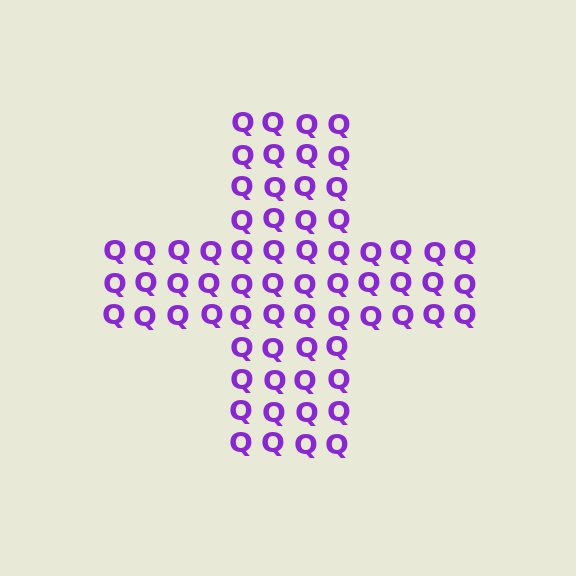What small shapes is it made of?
It is made of small letter Q's.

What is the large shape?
The large shape is a cross.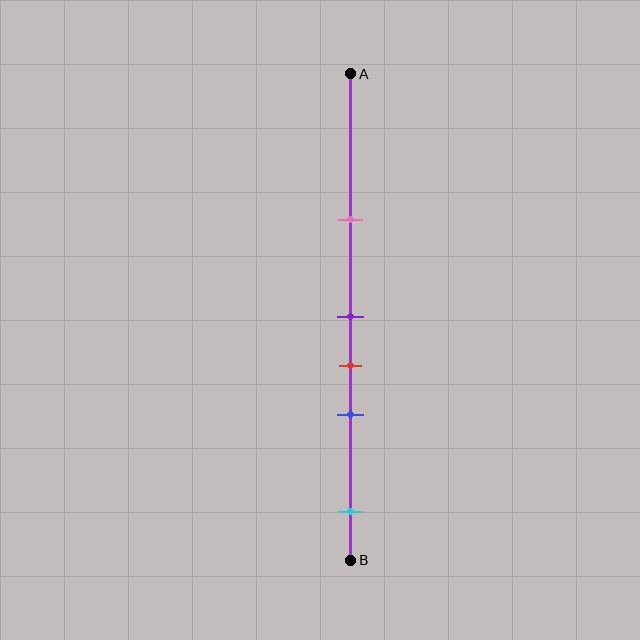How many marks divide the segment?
There are 5 marks dividing the segment.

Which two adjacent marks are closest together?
The purple and red marks are the closest adjacent pair.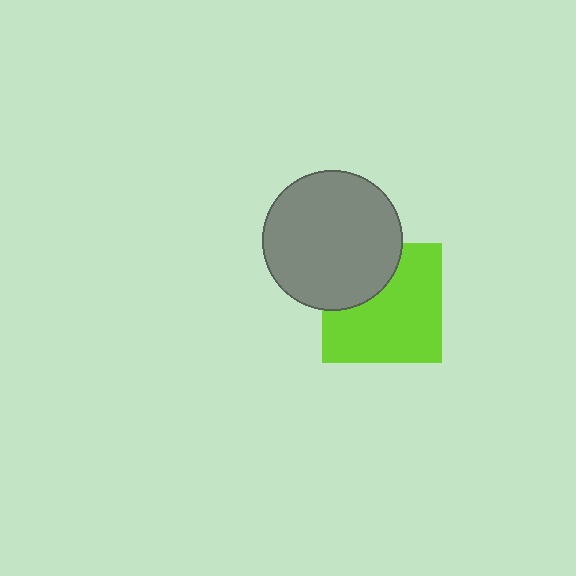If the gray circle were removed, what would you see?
You would see the complete lime square.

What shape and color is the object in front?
The object in front is a gray circle.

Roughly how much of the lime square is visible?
Most of it is visible (roughly 69%).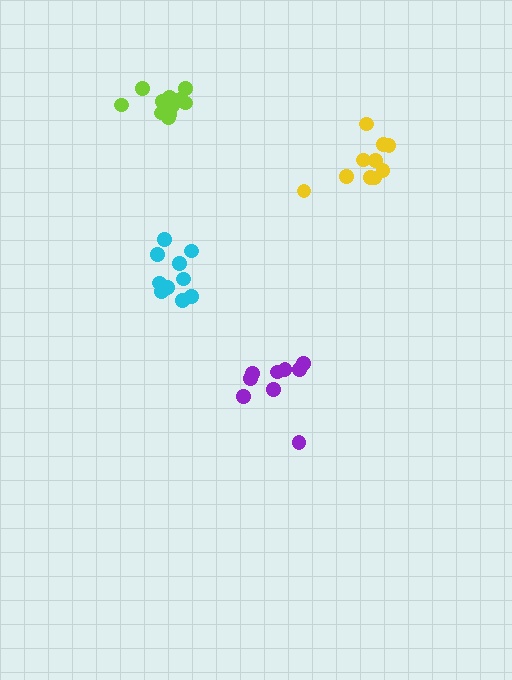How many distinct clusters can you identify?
There are 4 distinct clusters.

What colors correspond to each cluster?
The clusters are colored: lime, yellow, cyan, purple.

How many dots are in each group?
Group 1: 12 dots, Group 2: 11 dots, Group 3: 11 dots, Group 4: 9 dots (43 total).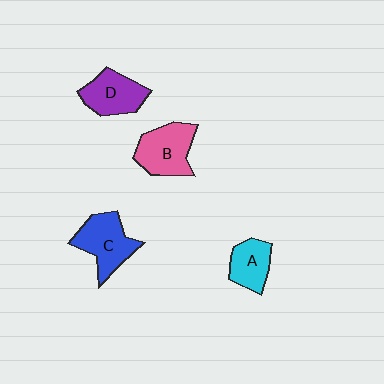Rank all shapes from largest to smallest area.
From largest to smallest: C (blue), B (pink), D (purple), A (cyan).